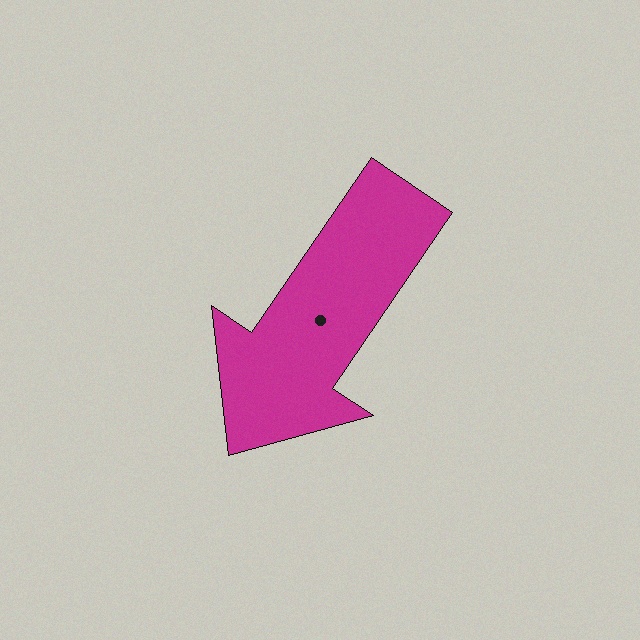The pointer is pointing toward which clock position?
Roughly 7 o'clock.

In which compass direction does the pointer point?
Southwest.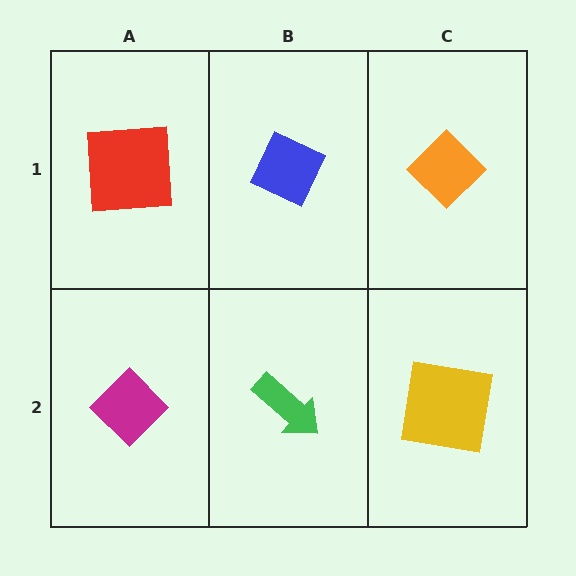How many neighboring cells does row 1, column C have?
2.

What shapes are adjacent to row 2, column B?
A blue diamond (row 1, column B), a magenta diamond (row 2, column A), a yellow square (row 2, column C).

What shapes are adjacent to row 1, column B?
A green arrow (row 2, column B), a red square (row 1, column A), an orange diamond (row 1, column C).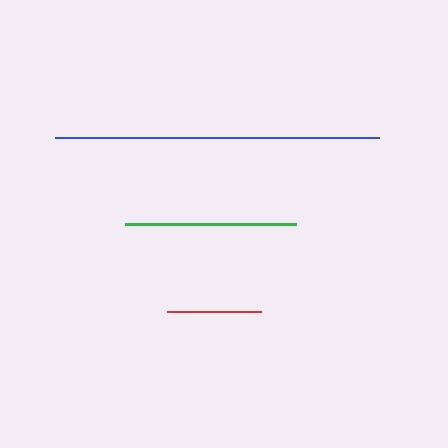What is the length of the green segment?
The green segment is approximately 171 pixels long.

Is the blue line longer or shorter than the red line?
The blue line is longer than the red line.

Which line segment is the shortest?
The red line is the shortest at approximately 94 pixels.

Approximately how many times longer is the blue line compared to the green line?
The blue line is approximately 1.9 times the length of the green line.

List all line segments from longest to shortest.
From longest to shortest: blue, green, red.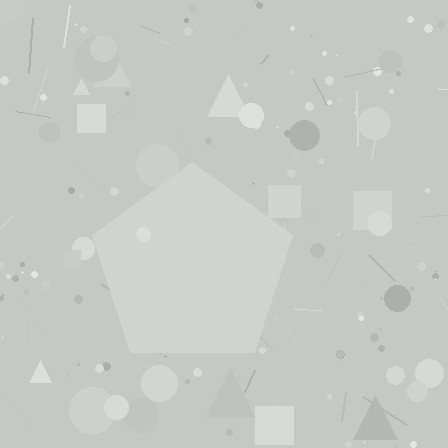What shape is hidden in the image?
A pentagon is hidden in the image.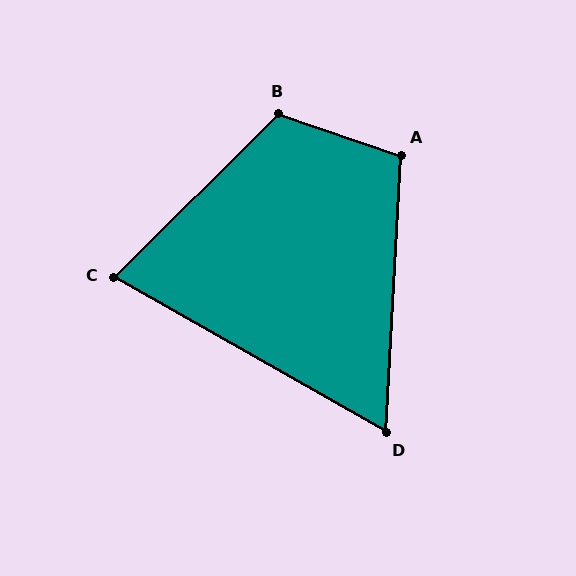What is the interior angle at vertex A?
Approximately 106 degrees (obtuse).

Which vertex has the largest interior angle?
B, at approximately 117 degrees.